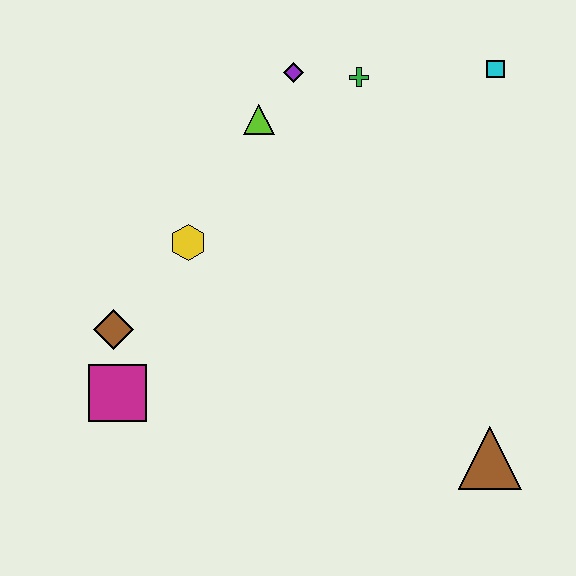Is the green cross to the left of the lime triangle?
No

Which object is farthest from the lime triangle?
The brown triangle is farthest from the lime triangle.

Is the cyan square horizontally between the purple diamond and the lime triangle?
No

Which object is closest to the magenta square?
The brown diamond is closest to the magenta square.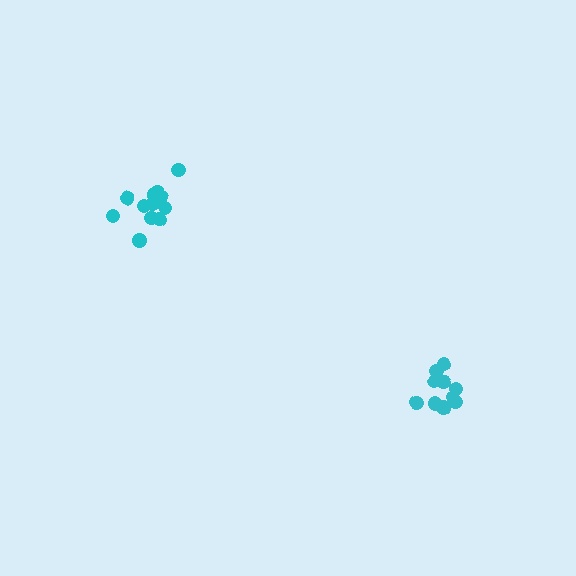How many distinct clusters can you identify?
There are 2 distinct clusters.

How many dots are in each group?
Group 1: 10 dots, Group 2: 12 dots (22 total).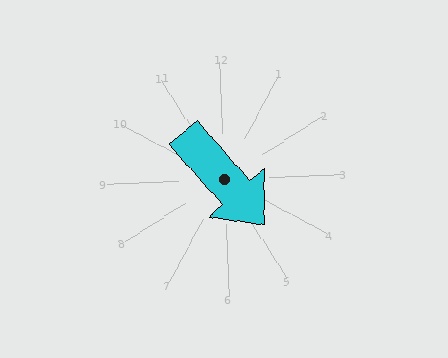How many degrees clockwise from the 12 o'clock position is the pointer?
Approximately 141 degrees.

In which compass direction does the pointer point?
Southeast.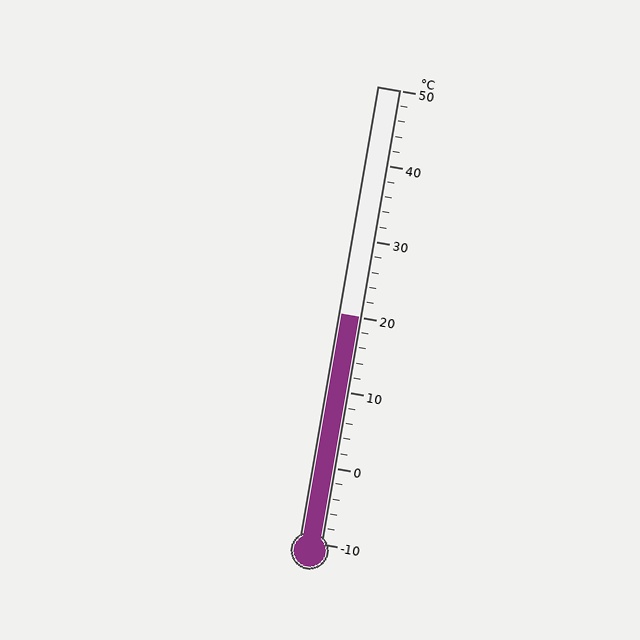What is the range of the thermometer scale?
The thermometer scale ranges from -10°C to 50°C.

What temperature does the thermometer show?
The thermometer shows approximately 20°C.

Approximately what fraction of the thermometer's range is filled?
The thermometer is filled to approximately 50% of its range.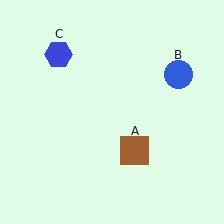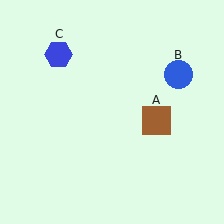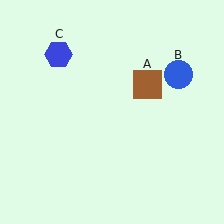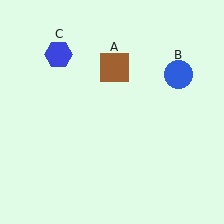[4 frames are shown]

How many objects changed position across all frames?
1 object changed position: brown square (object A).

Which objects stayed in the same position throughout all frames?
Blue circle (object B) and blue hexagon (object C) remained stationary.